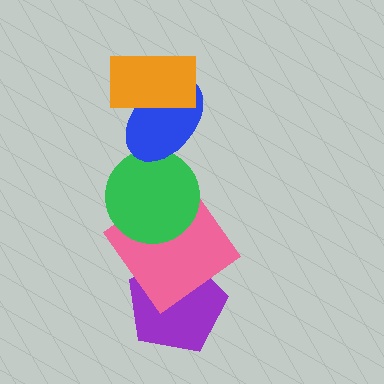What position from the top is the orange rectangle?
The orange rectangle is 1st from the top.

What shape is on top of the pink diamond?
The green circle is on top of the pink diamond.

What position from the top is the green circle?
The green circle is 3rd from the top.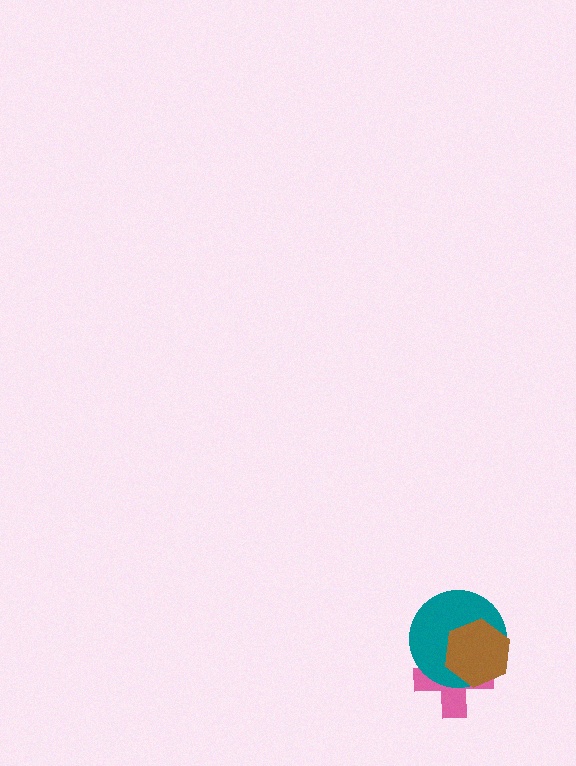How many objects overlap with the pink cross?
2 objects overlap with the pink cross.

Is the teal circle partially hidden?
Yes, it is partially covered by another shape.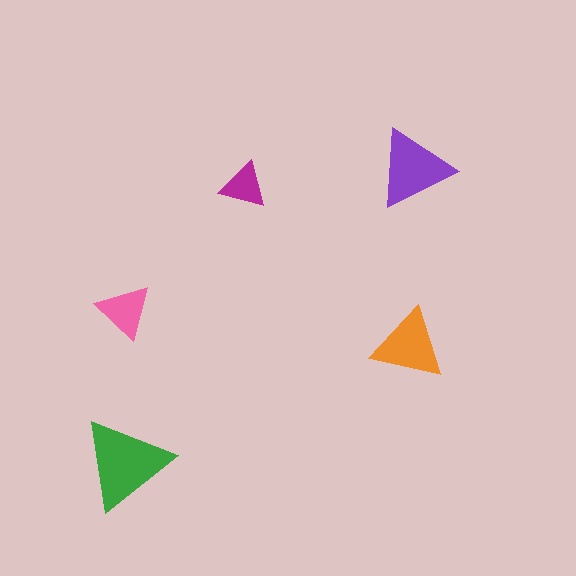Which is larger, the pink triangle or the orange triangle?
The orange one.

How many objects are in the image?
There are 5 objects in the image.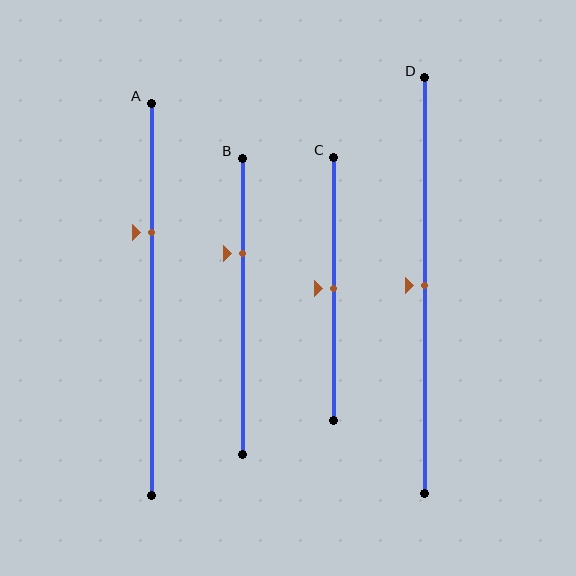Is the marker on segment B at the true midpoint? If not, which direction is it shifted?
No, the marker on segment B is shifted upward by about 18% of the segment length.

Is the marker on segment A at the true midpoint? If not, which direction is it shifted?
No, the marker on segment A is shifted upward by about 17% of the segment length.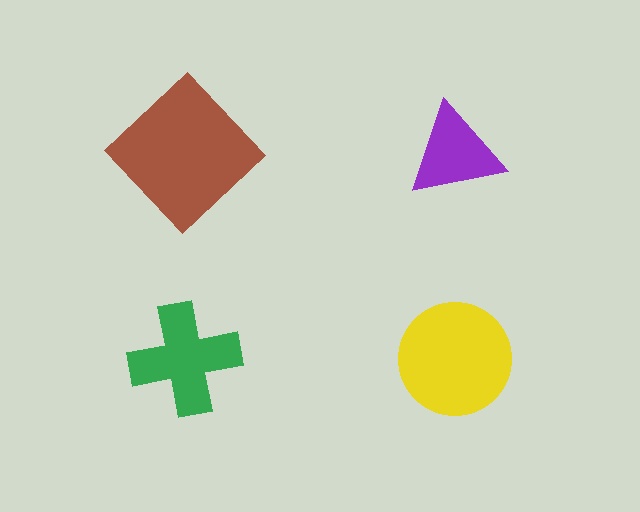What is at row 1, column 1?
A brown diamond.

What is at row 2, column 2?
A yellow circle.